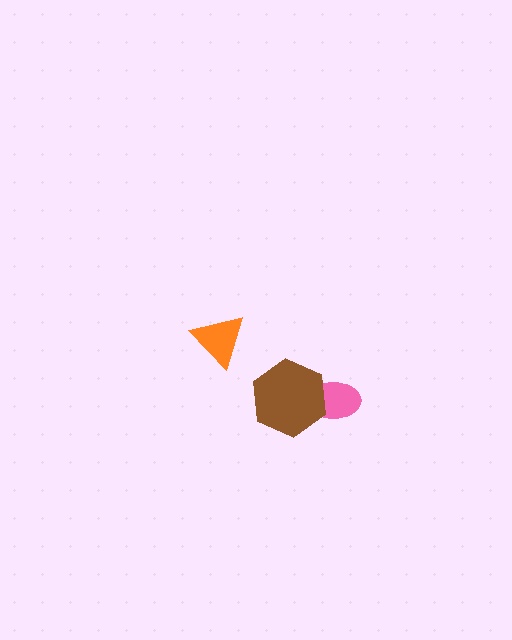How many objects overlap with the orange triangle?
0 objects overlap with the orange triangle.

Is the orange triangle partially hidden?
No, no other shape covers it.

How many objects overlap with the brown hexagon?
1 object overlaps with the brown hexagon.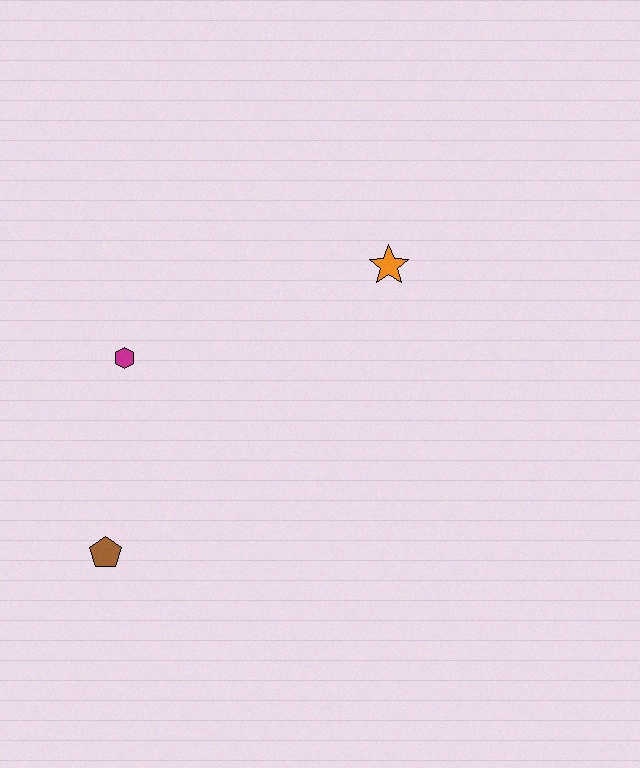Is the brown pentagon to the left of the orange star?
Yes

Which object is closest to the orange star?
The magenta hexagon is closest to the orange star.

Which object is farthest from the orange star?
The brown pentagon is farthest from the orange star.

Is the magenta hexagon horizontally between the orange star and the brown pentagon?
Yes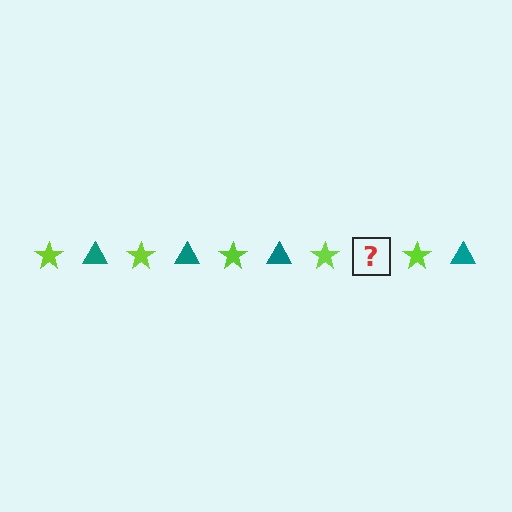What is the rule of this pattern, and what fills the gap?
The rule is that the pattern alternates between lime star and teal triangle. The gap should be filled with a teal triangle.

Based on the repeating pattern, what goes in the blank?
The blank should be a teal triangle.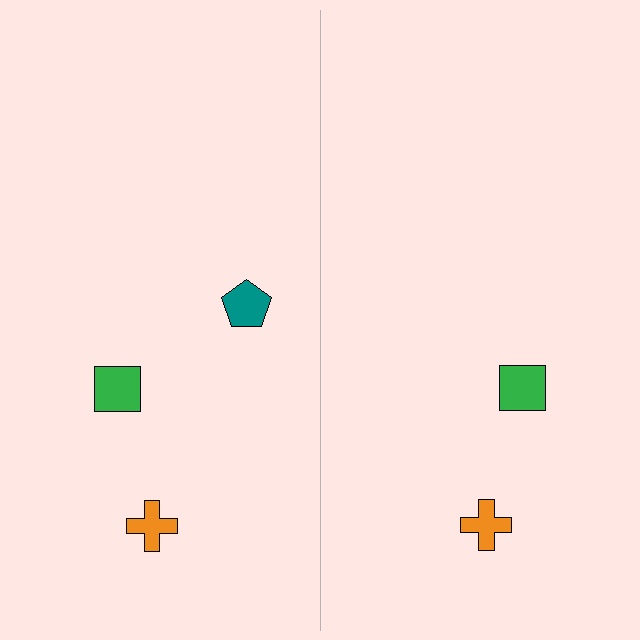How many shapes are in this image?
There are 5 shapes in this image.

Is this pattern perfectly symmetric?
No, the pattern is not perfectly symmetric. A teal pentagon is missing from the right side.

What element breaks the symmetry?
A teal pentagon is missing from the right side.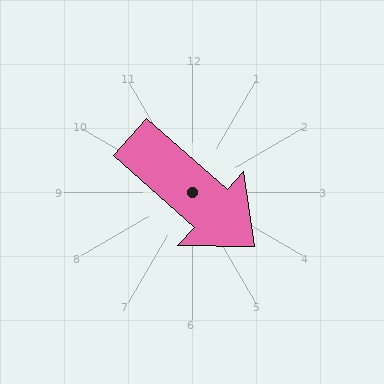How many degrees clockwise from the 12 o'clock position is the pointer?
Approximately 131 degrees.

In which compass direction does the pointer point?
Southeast.